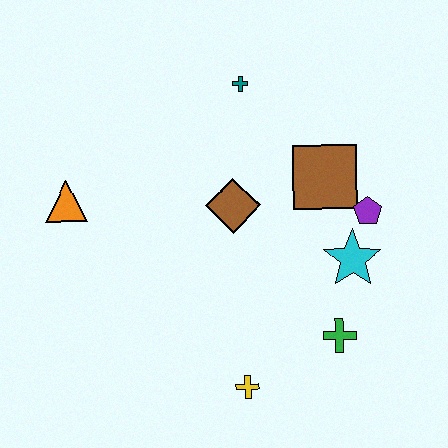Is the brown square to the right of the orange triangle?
Yes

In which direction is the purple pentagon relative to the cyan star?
The purple pentagon is above the cyan star.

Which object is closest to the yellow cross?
The green cross is closest to the yellow cross.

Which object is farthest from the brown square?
The orange triangle is farthest from the brown square.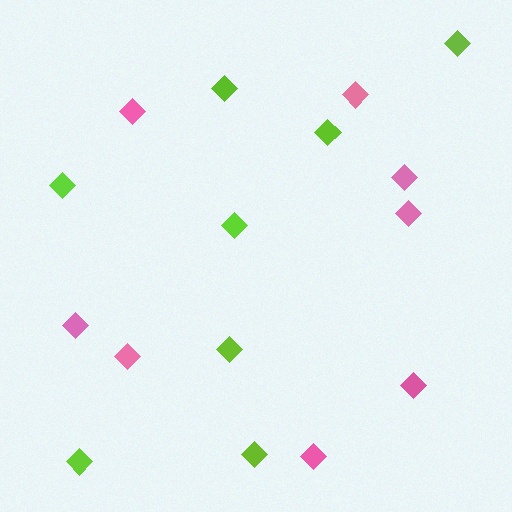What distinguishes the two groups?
There are 2 groups: one group of lime diamonds (8) and one group of pink diamonds (8).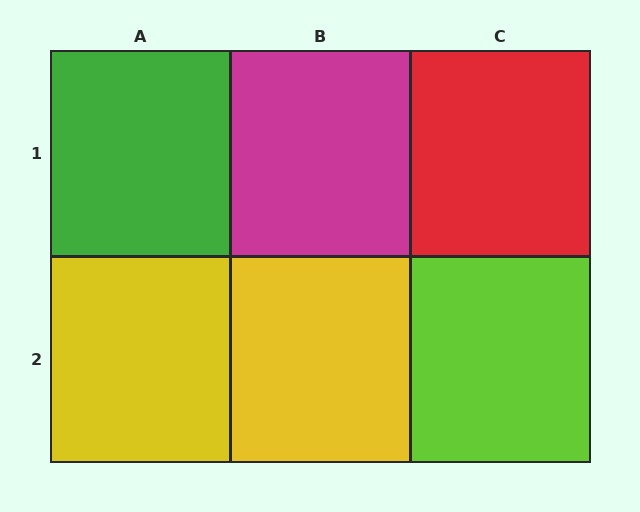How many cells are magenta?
1 cell is magenta.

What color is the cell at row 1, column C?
Red.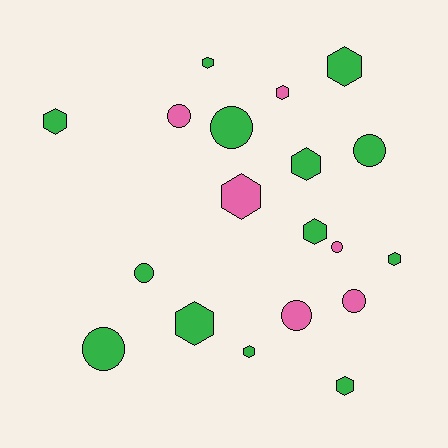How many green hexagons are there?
There are 9 green hexagons.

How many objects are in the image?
There are 19 objects.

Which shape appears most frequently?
Hexagon, with 11 objects.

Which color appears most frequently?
Green, with 13 objects.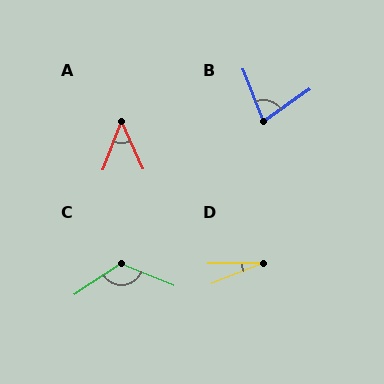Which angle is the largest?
C, at approximately 124 degrees.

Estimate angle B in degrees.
Approximately 77 degrees.